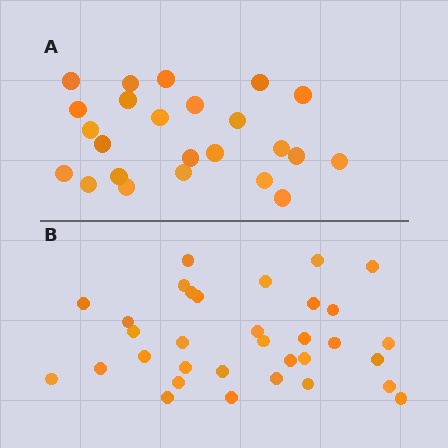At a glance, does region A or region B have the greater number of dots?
Region B (the bottom region) has more dots.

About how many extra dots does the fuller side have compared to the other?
Region B has roughly 8 or so more dots than region A.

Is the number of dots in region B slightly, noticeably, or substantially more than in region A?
Region B has noticeably more, but not dramatically so. The ratio is roughly 1.4 to 1.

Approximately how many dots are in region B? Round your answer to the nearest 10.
About 30 dots. (The exact count is 33, which rounds to 30.)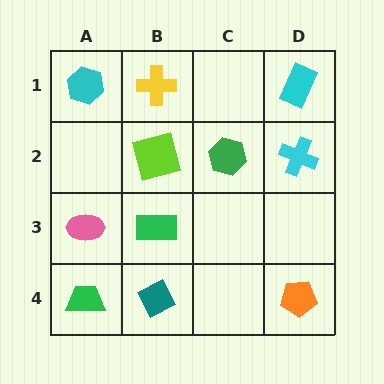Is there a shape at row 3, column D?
No, that cell is empty.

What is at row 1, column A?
A cyan hexagon.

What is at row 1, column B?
A yellow cross.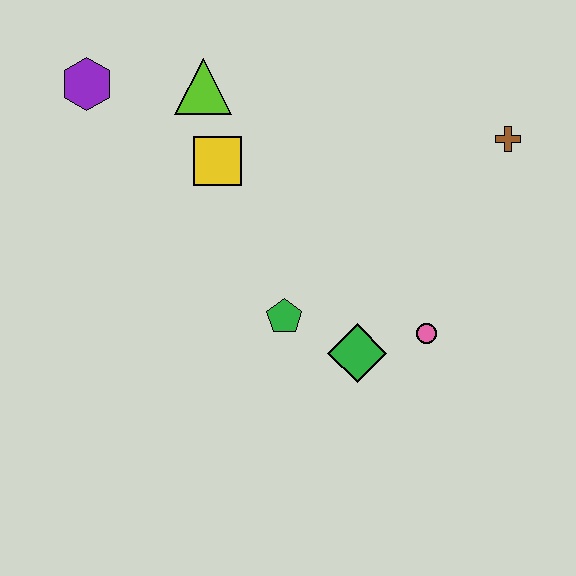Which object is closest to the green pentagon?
The green diamond is closest to the green pentagon.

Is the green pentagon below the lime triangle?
Yes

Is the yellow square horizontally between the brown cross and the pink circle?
No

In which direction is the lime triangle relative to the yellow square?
The lime triangle is above the yellow square.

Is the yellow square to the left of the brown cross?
Yes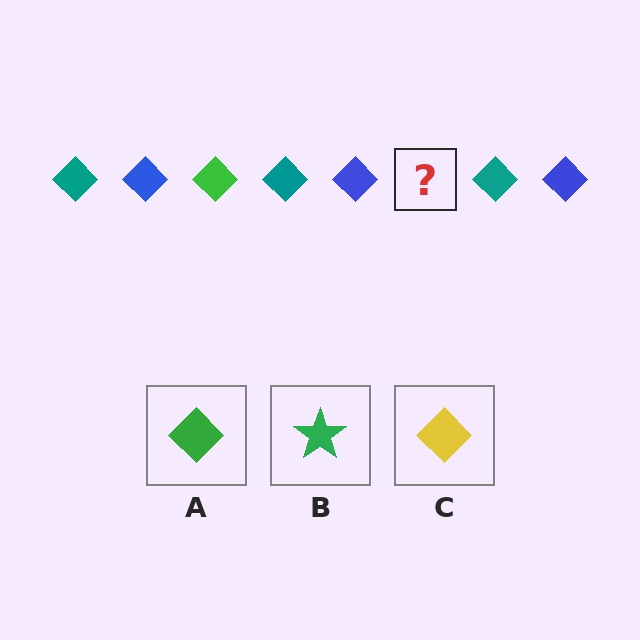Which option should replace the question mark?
Option A.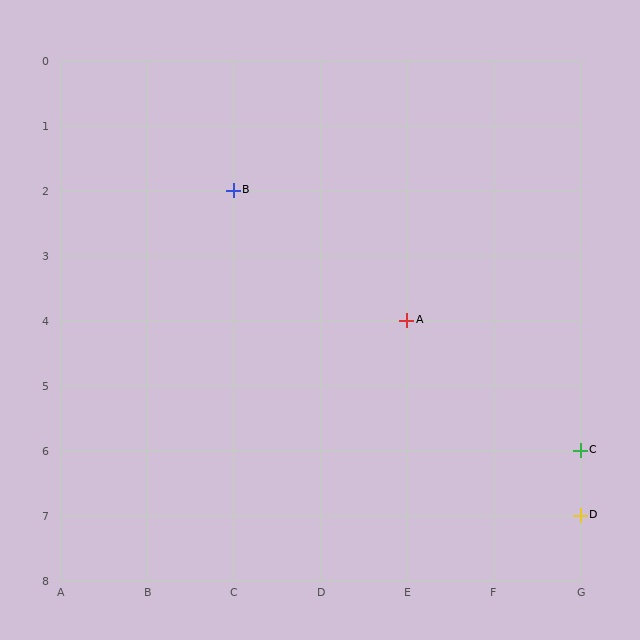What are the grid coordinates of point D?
Point D is at grid coordinates (G, 7).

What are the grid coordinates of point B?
Point B is at grid coordinates (C, 2).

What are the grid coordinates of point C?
Point C is at grid coordinates (G, 6).